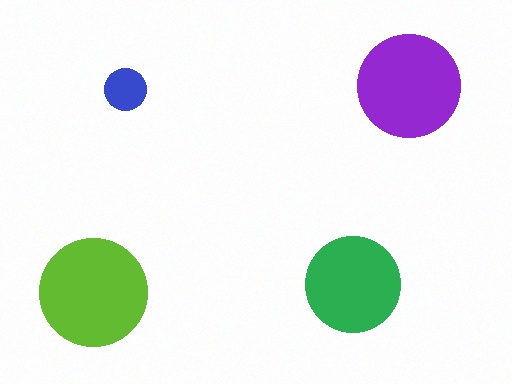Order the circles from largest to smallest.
the lime one, the purple one, the green one, the blue one.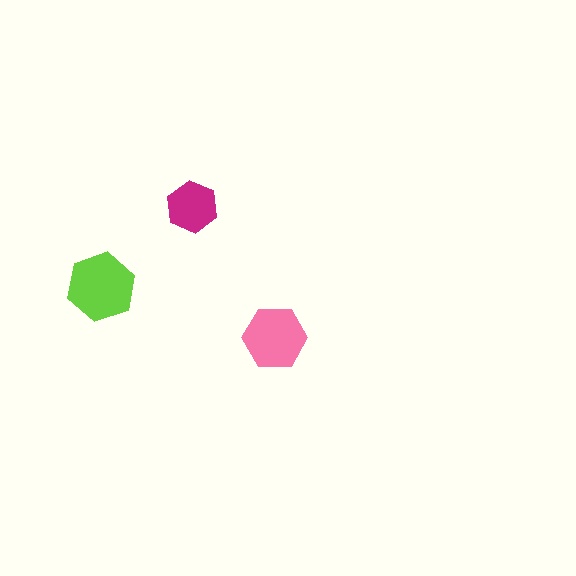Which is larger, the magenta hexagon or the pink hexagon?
The pink one.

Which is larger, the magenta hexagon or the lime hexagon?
The lime one.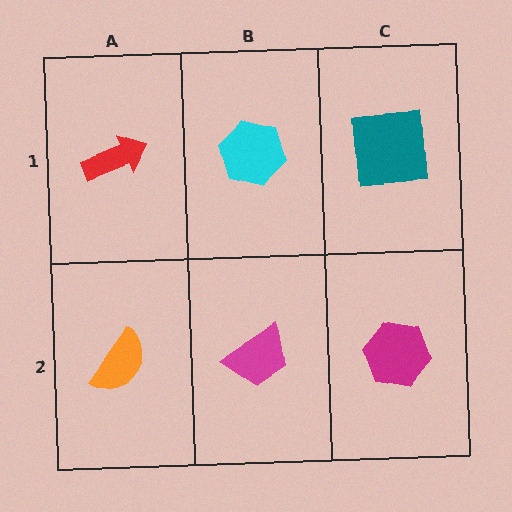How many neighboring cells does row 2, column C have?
2.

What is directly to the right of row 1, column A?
A cyan hexagon.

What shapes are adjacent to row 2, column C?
A teal square (row 1, column C), a magenta trapezoid (row 2, column B).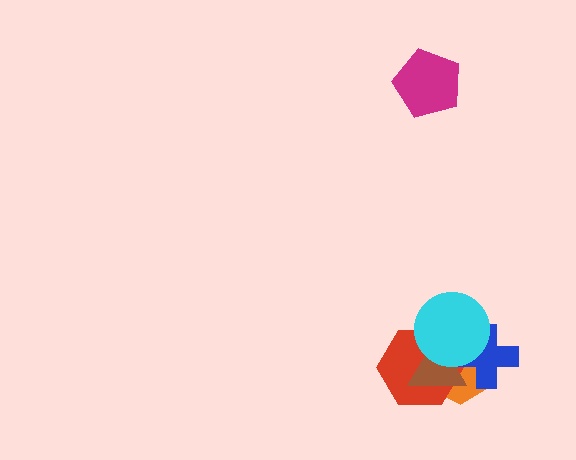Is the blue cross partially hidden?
Yes, it is partially covered by another shape.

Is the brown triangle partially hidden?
Yes, it is partially covered by another shape.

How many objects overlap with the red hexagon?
4 objects overlap with the red hexagon.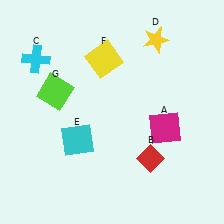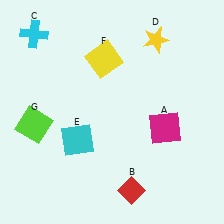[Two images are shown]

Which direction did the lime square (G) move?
The lime square (G) moved down.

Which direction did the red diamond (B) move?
The red diamond (B) moved down.